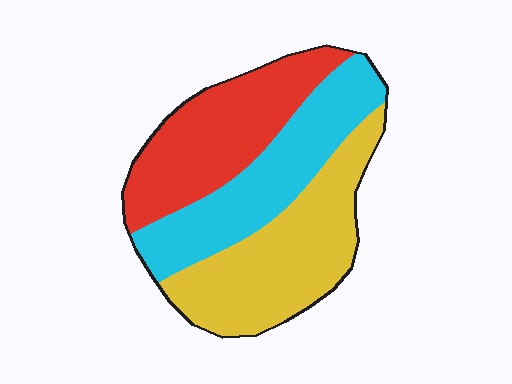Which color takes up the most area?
Yellow, at roughly 35%.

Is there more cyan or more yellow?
Yellow.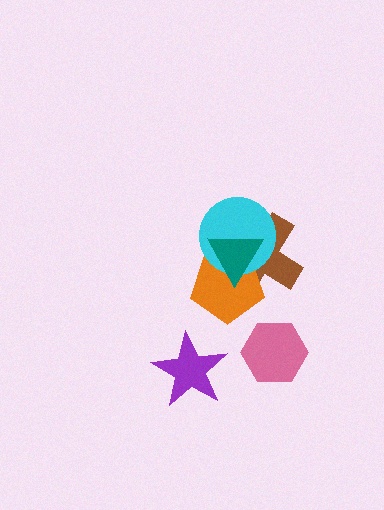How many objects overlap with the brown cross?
3 objects overlap with the brown cross.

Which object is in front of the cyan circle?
The teal triangle is in front of the cyan circle.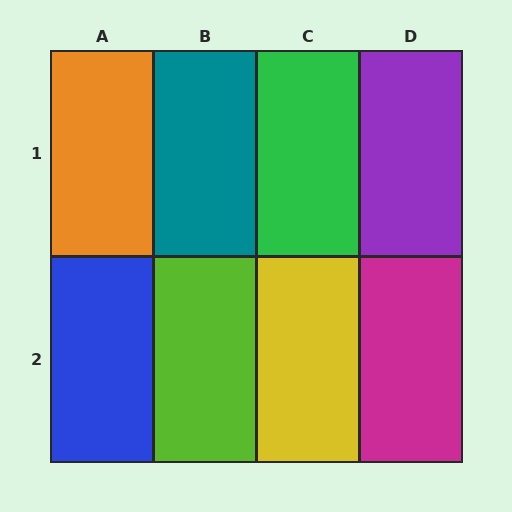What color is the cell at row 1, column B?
Teal.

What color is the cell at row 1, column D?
Purple.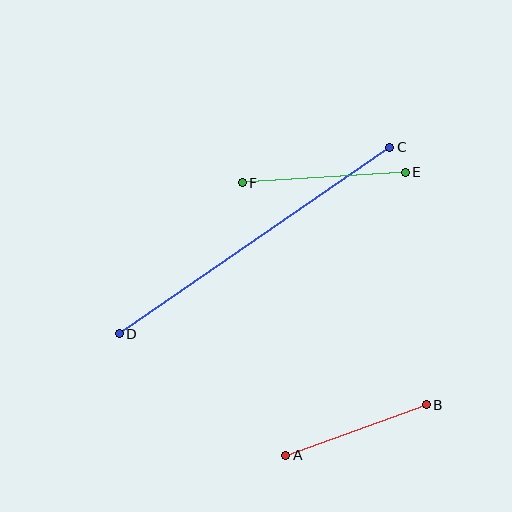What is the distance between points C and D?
The distance is approximately 329 pixels.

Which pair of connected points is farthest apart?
Points C and D are farthest apart.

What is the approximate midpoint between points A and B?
The midpoint is at approximately (356, 430) pixels.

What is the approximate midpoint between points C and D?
The midpoint is at approximately (255, 240) pixels.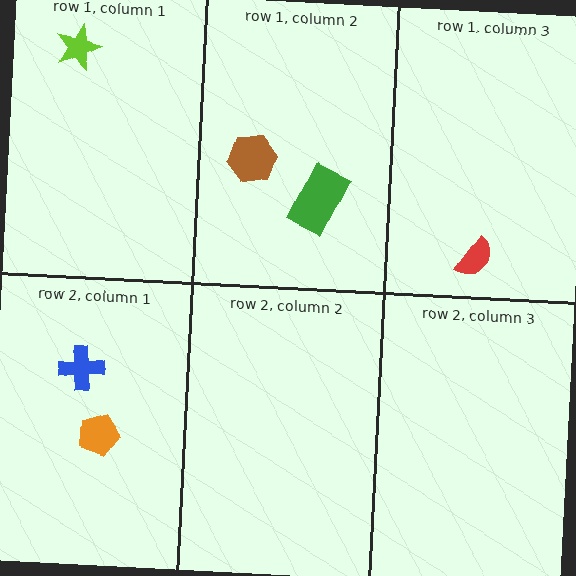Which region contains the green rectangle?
The row 1, column 2 region.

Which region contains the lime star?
The row 1, column 1 region.